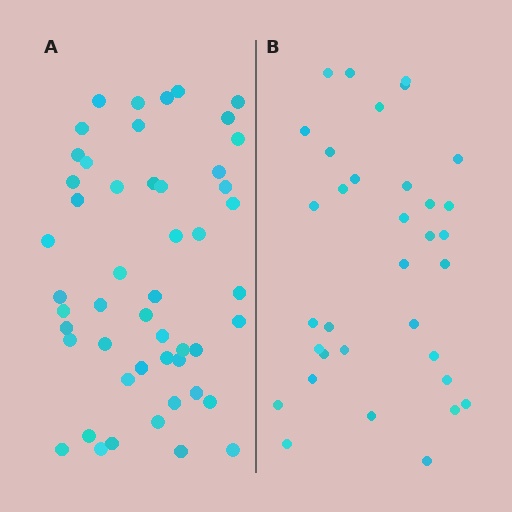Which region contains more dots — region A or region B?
Region A (the left region) has more dots.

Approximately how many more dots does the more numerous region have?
Region A has approximately 15 more dots than region B.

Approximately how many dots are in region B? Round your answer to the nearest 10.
About 30 dots. (The exact count is 34, which rounds to 30.)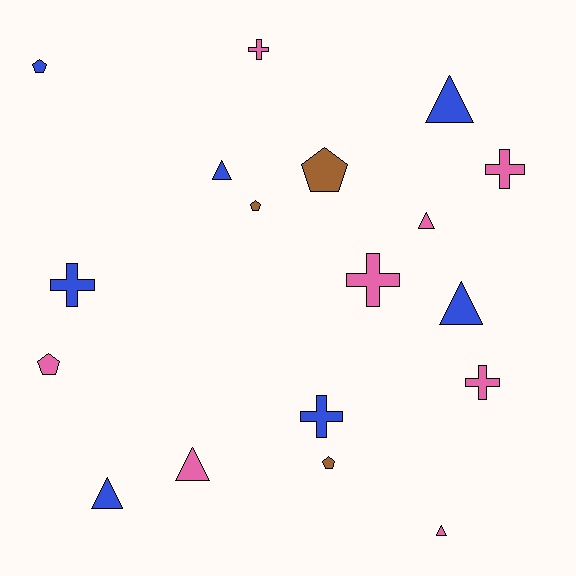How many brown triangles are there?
There are no brown triangles.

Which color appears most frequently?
Pink, with 8 objects.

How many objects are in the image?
There are 18 objects.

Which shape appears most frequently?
Triangle, with 7 objects.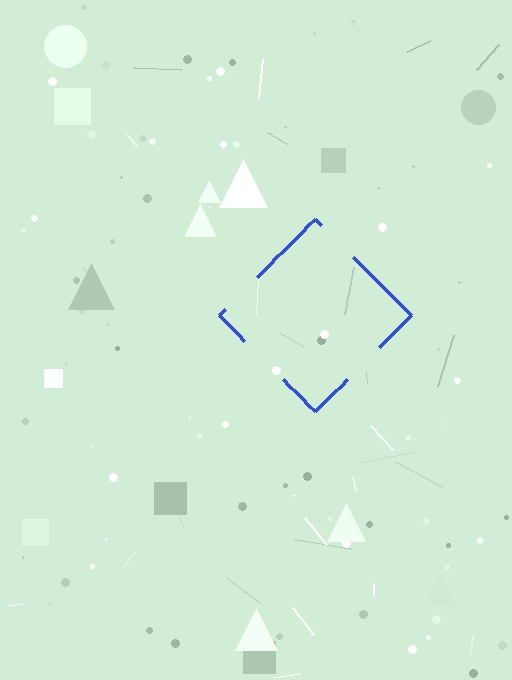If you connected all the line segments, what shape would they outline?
They would outline a diamond.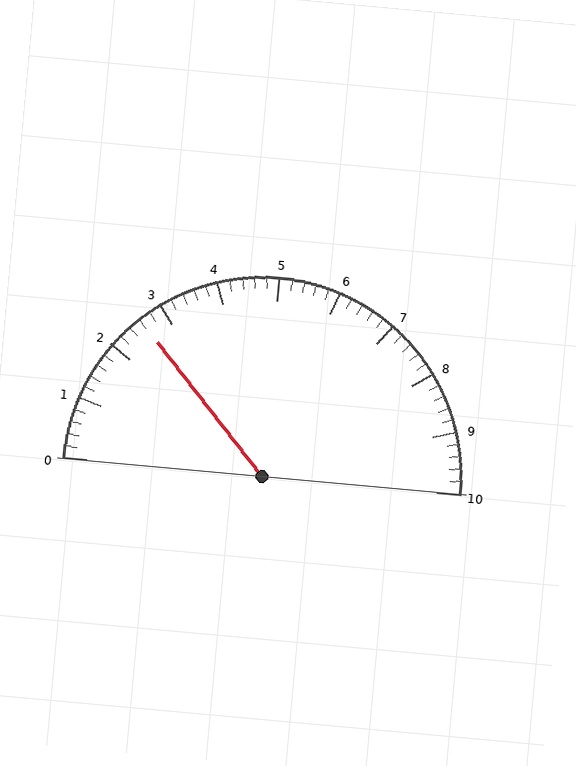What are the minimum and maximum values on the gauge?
The gauge ranges from 0 to 10.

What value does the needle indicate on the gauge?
The needle indicates approximately 2.6.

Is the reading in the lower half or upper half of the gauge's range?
The reading is in the lower half of the range (0 to 10).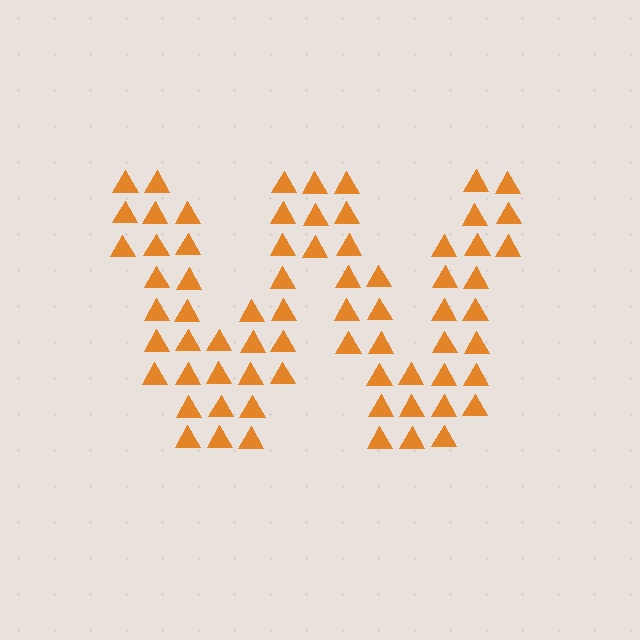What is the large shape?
The large shape is the letter W.